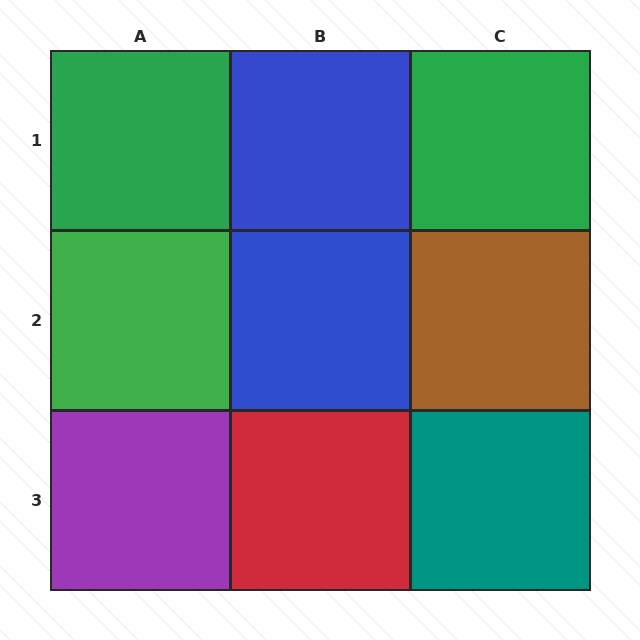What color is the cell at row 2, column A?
Green.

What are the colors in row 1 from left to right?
Green, blue, green.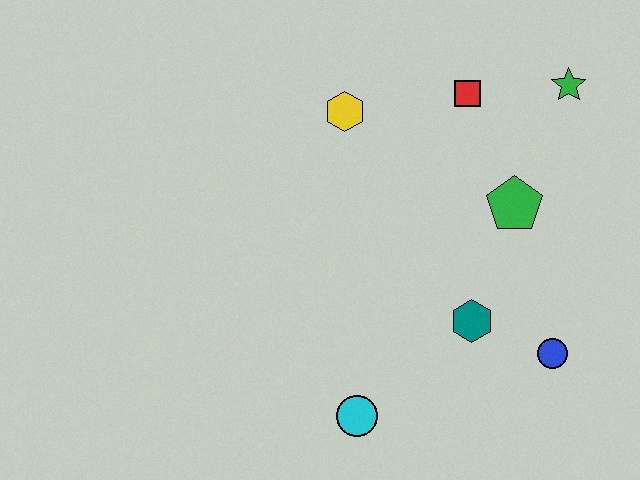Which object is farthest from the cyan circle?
The green star is farthest from the cyan circle.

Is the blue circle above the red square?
No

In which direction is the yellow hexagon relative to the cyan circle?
The yellow hexagon is above the cyan circle.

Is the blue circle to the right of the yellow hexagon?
Yes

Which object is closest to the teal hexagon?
The blue circle is closest to the teal hexagon.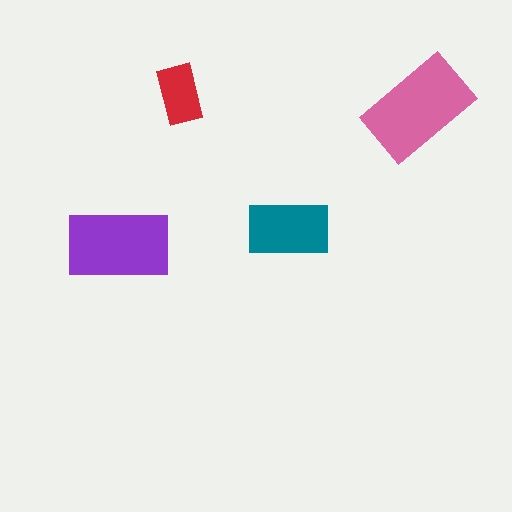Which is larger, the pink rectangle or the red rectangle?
The pink one.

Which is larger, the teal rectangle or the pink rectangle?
The pink one.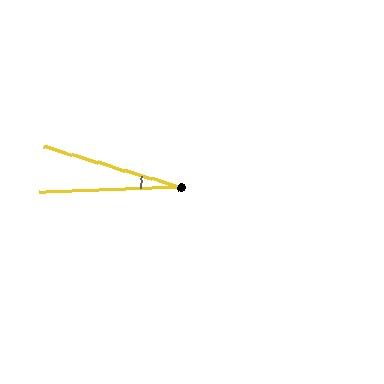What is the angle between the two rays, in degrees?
Approximately 18 degrees.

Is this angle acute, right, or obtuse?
It is acute.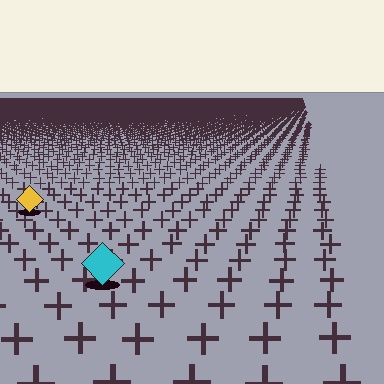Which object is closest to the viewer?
The cyan diamond is closest. The texture marks near it are larger and more spread out.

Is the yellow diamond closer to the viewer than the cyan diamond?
No. The cyan diamond is closer — you can tell from the texture gradient: the ground texture is coarser near it.